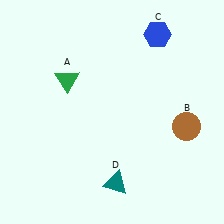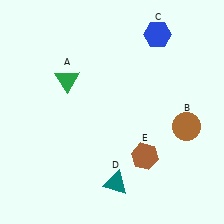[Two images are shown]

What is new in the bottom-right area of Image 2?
A brown hexagon (E) was added in the bottom-right area of Image 2.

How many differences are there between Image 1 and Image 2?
There is 1 difference between the two images.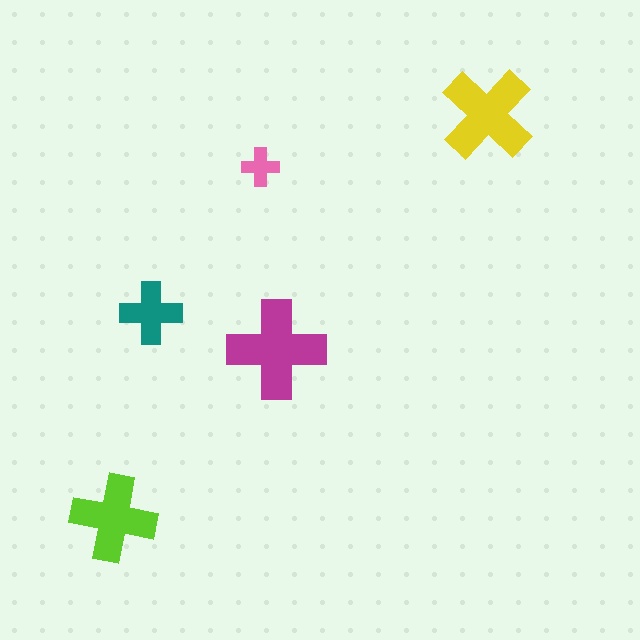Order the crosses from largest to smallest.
the magenta one, the yellow one, the lime one, the teal one, the pink one.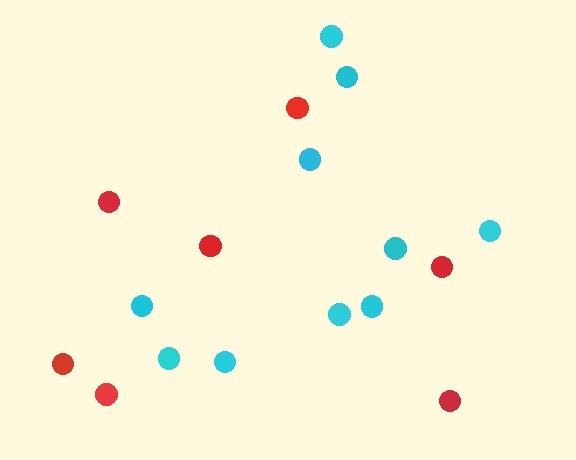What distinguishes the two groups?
There are 2 groups: one group of red circles (7) and one group of cyan circles (10).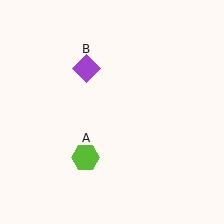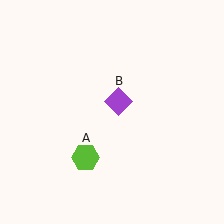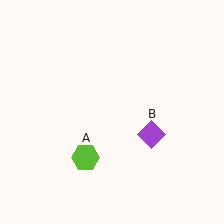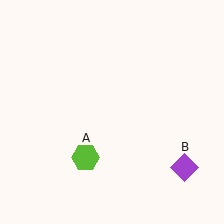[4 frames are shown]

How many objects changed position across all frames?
1 object changed position: purple diamond (object B).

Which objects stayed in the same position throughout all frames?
Lime hexagon (object A) remained stationary.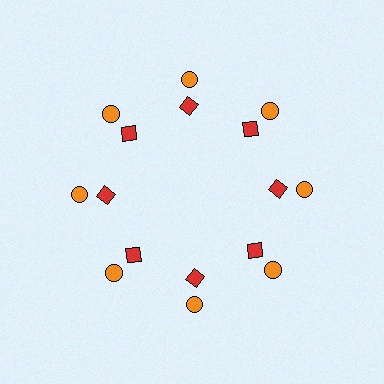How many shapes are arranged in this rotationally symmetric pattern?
There are 16 shapes, arranged in 8 groups of 2.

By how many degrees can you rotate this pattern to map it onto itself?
The pattern maps onto itself every 45 degrees of rotation.